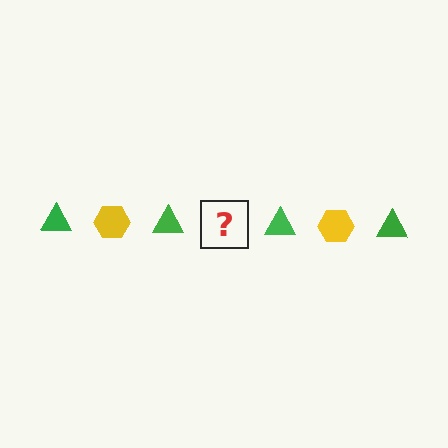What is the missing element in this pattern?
The missing element is a yellow hexagon.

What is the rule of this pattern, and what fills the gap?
The rule is that the pattern alternates between green triangle and yellow hexagon. The gap should be filled with a yellow hexagon.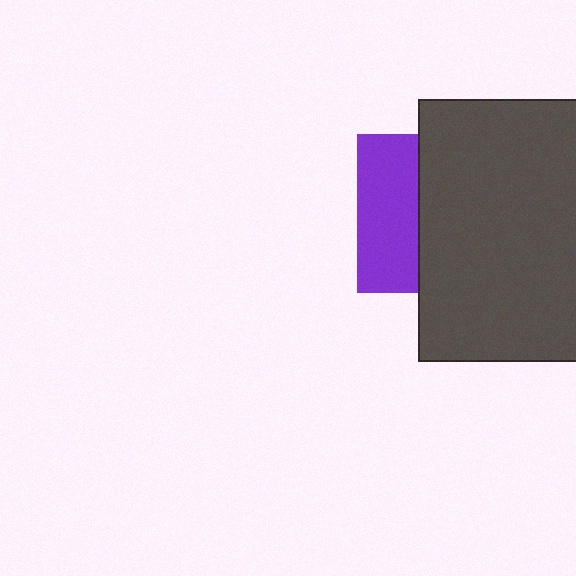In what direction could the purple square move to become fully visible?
The purple square could move left. That would shift it out from behind the dark gray rectangle entirely.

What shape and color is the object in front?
The object in front is a dark gray rectangle.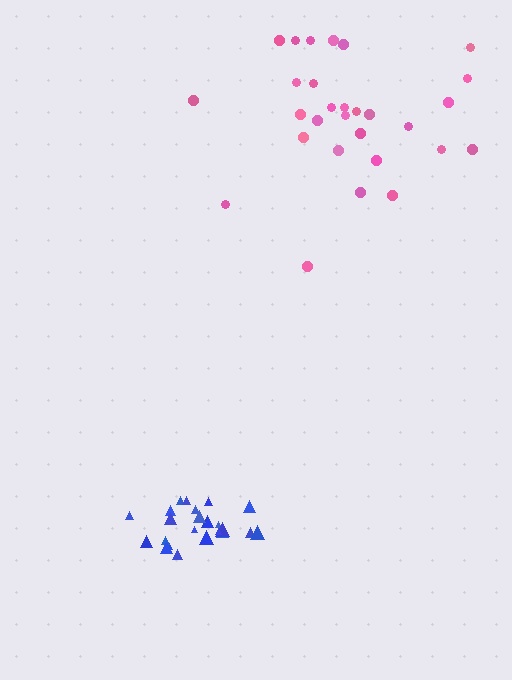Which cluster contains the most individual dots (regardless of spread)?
Pink (29).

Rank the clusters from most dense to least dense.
blue, pink.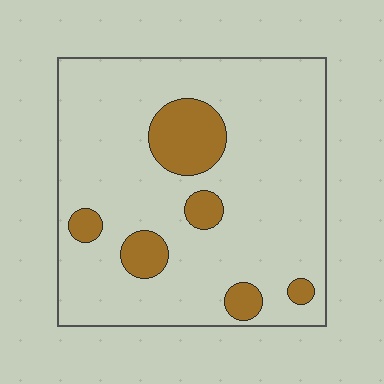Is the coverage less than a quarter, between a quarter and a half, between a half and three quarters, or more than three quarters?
Less than a quarter.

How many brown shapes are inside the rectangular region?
6.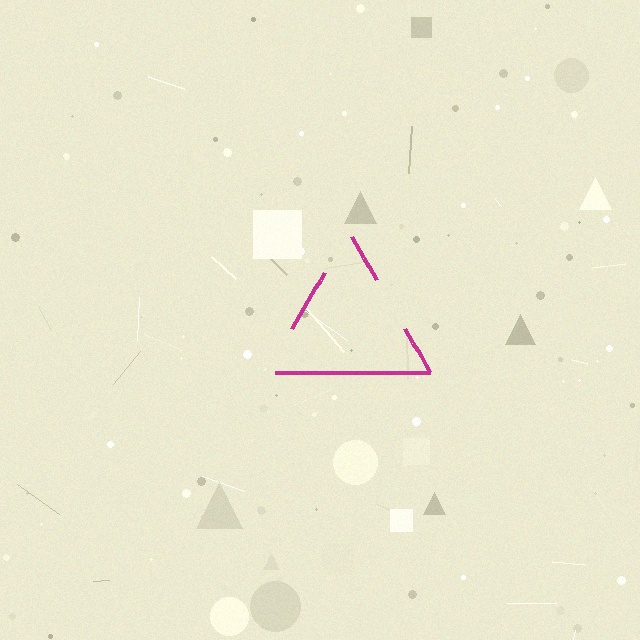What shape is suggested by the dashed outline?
The dashed outline suggests a triangle.